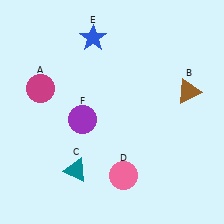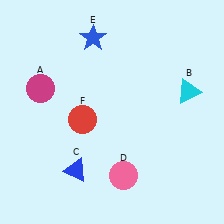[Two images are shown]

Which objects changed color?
B changed from brown to cyan. C changed from teal to blue. F changed from purple to red.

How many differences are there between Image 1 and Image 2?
There are 3 differences between the two images.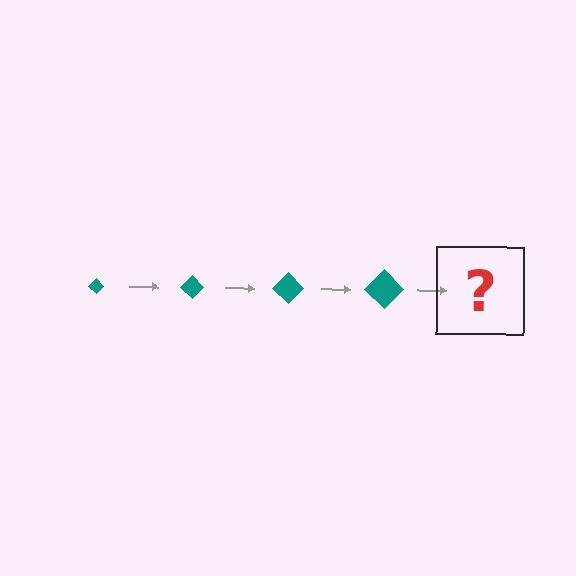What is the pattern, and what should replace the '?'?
The pattern is that the diamond gets progressively larger each step. The '?' should be a teal diamond, larger than the previous one.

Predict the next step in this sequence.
The next step is a teal diamond, larger than the previous one.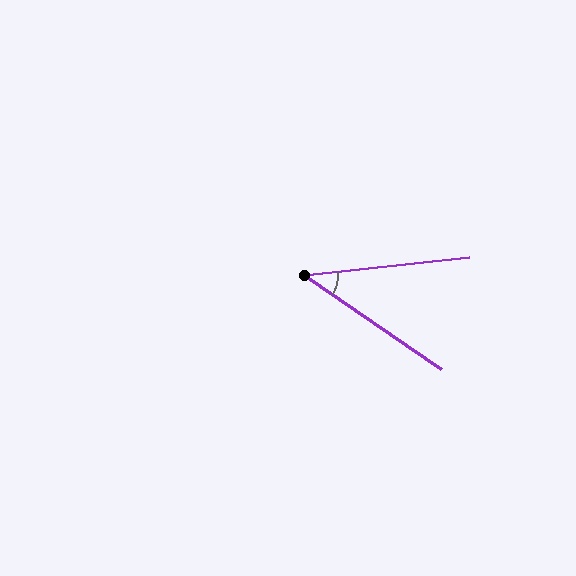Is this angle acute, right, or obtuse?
It is acute.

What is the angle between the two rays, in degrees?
Approximately 40 degrees.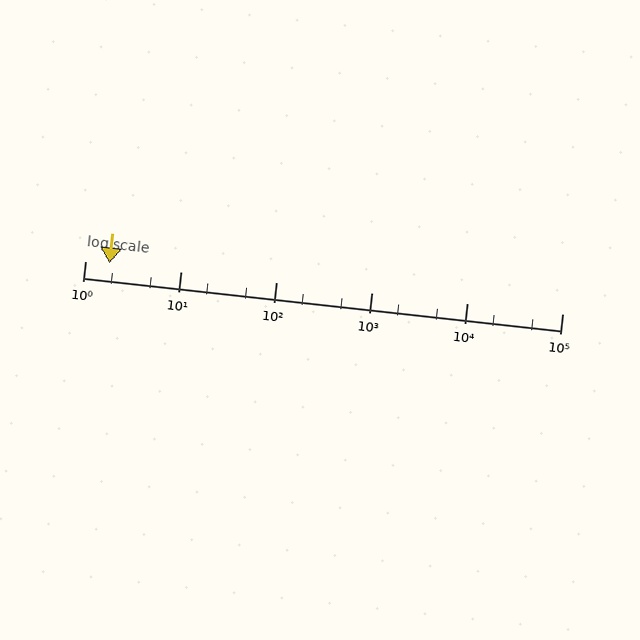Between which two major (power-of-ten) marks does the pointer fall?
The pointer is between 1 and 10.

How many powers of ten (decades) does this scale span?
The scale spans 5 decades, from 1 to 100000.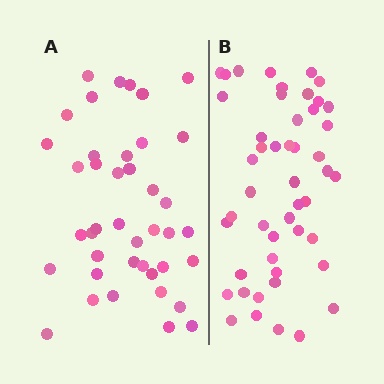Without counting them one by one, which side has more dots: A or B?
Region B (the right region) has more dots.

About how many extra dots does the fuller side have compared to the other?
Region B has roughly 8 or so more dots than region A.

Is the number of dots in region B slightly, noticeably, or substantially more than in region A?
Region B has only slightly more — the two regions are fairly close. The ratio is roughly 1.2 to 1.